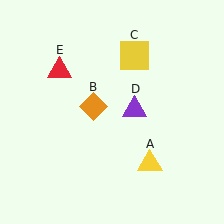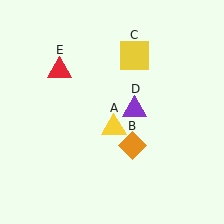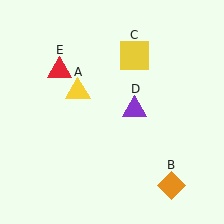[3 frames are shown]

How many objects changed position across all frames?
2 objects changed position: yellow triangle (object A), orange diamond (object B).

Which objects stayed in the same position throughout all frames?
Yellow square (object C) and purple triangle (object D) and red triangle (object E) remained stationary.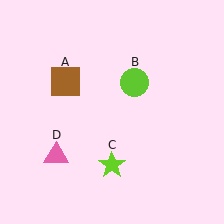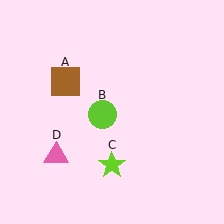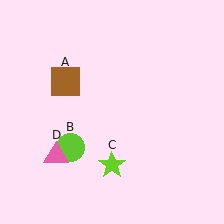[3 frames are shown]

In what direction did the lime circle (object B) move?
The lime circle (object B) moved down and to the left.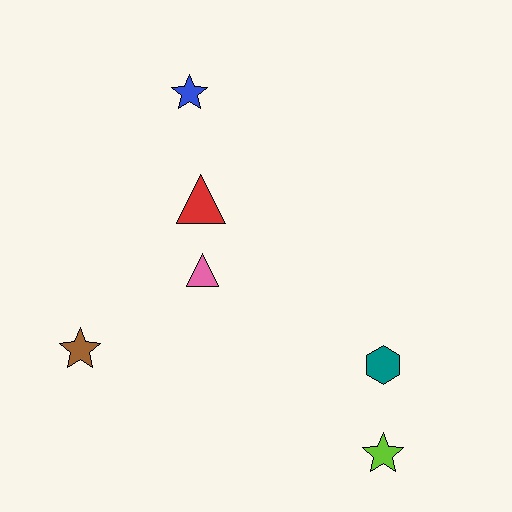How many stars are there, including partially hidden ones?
There are 3 stars.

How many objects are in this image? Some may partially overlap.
There are 6 objects.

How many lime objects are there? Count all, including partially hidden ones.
There is 1 lime object.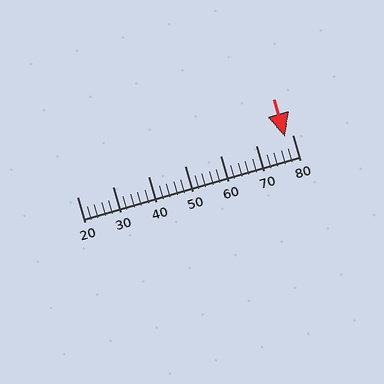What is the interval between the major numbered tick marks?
The major tick marks are spaced 10 units apart.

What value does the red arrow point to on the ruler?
The red arrow points to approximately 78.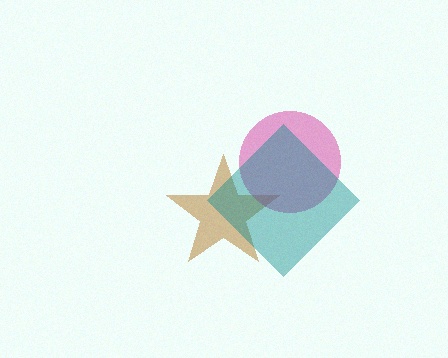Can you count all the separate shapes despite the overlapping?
Yes, there are 3 separate shapes.